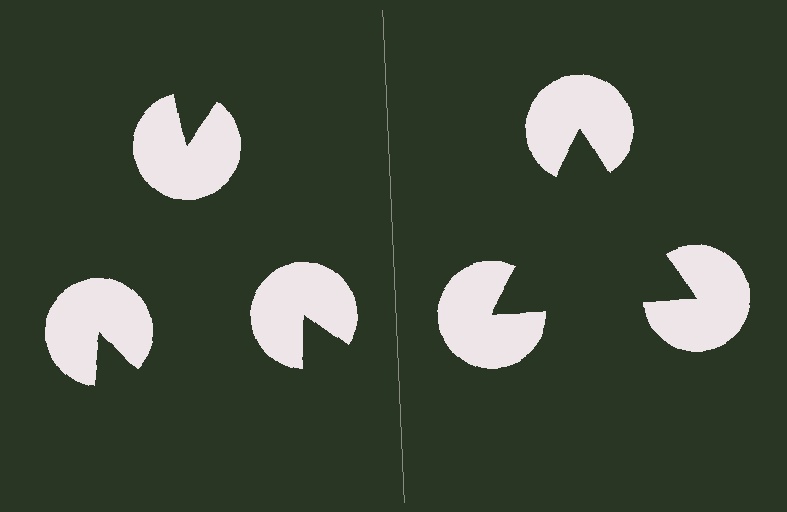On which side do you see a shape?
An illusory triangle appears on the right side. On the left side the wedge cuts are rotated, so no coherent shape forms.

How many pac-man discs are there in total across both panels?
6 — 3 on each side.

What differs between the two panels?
The pac-man discs are positioned identically on both sides; only the wedge orientations differ. On the right they align to a triangle; on the left they are misaligned.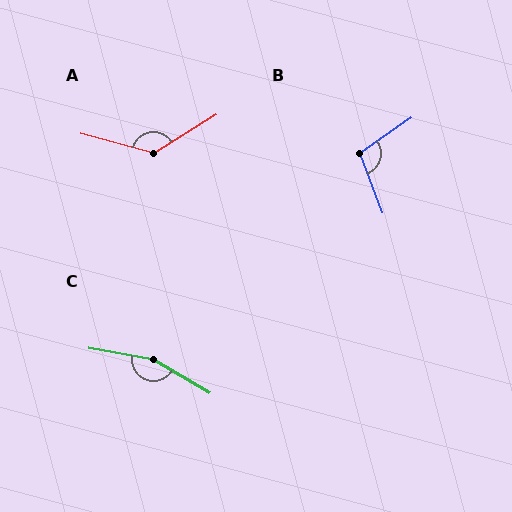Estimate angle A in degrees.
Approximately 133 degrees.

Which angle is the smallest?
B, at approximately 104 degrees.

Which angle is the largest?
C, at approximately 160 degrees.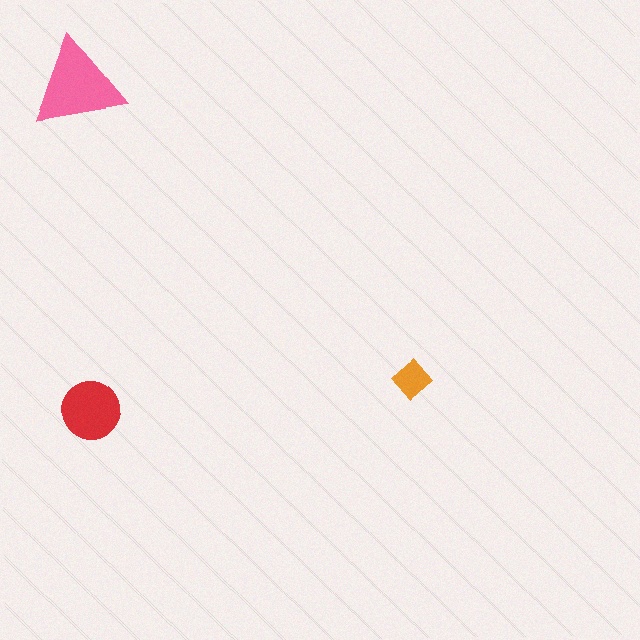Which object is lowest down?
The red circle is bottommost.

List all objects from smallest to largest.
The orange diamond, the red circle, the pink triangle.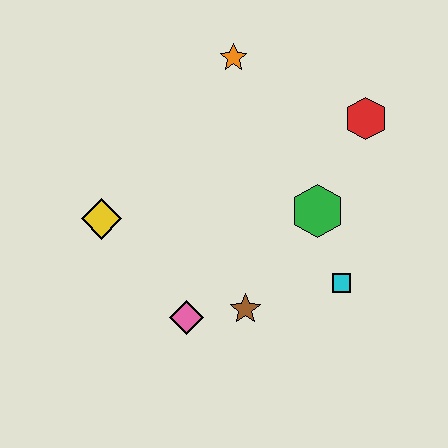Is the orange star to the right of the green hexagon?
No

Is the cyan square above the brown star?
Yes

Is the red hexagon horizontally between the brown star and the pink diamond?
No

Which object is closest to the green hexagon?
The cyan square is closest to the green hexagon.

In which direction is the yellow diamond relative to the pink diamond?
The yellow diamond is above the pink diamond.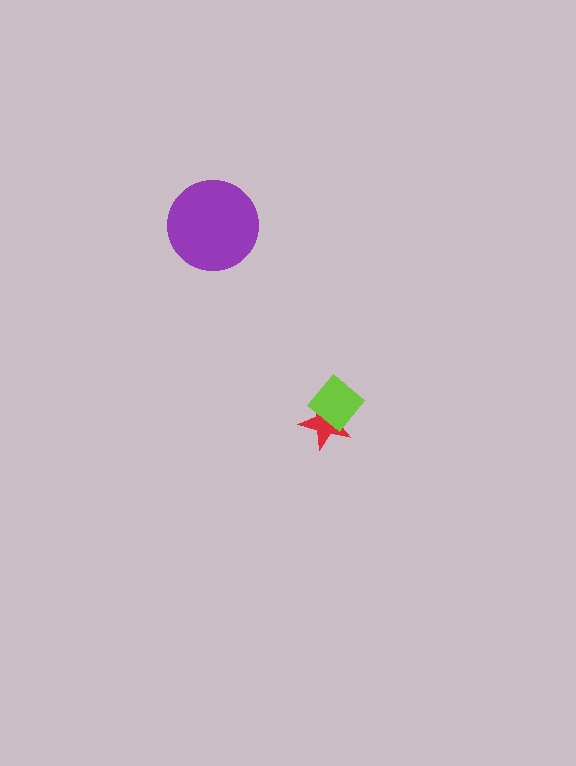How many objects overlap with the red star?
1 object overlaps with the red star.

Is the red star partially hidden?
Yes, it is partially covered by another shape.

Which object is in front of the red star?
The lime diamond is in front of the red star.